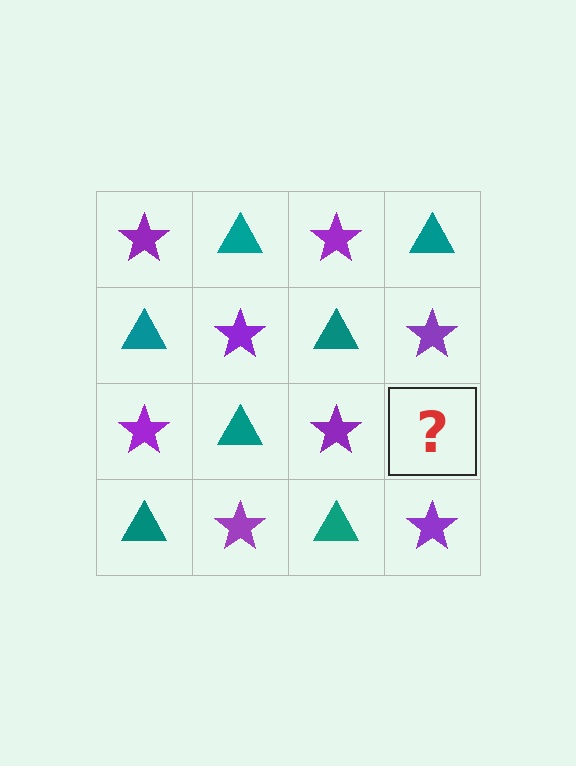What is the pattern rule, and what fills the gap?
The rule is that it alternates purple star and teal triangle in a checkerboard pattern. The gap should be filled with a teal triangle.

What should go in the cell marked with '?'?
The missing cell should contain a teal triangle.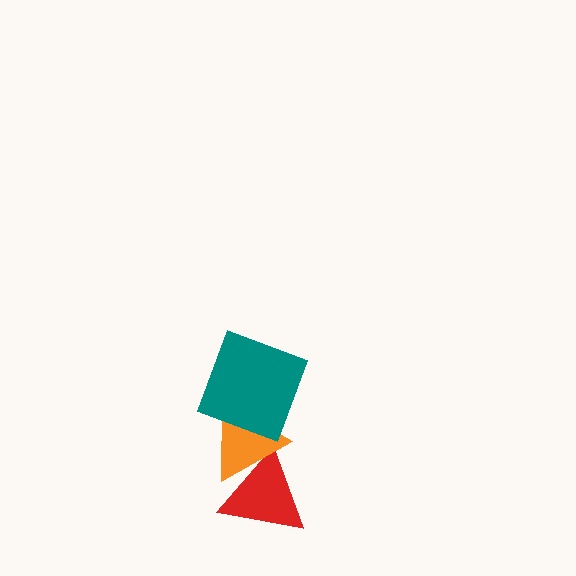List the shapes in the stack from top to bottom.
From top to bottom: the teal square, the orange triangle, the red triangle.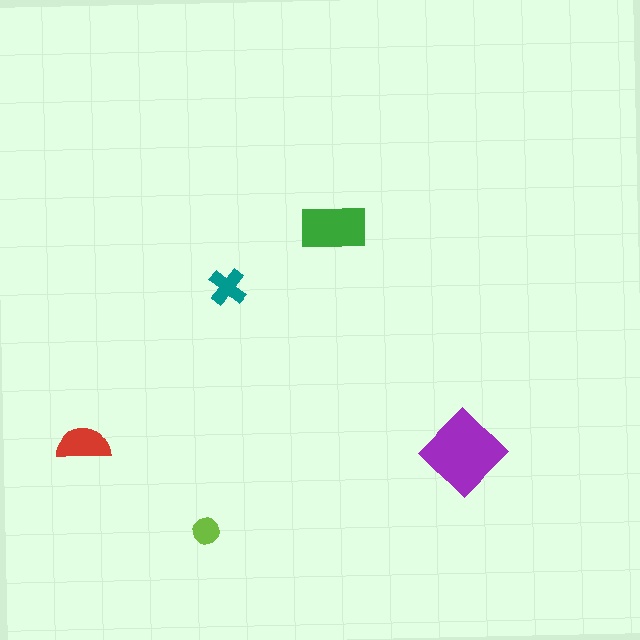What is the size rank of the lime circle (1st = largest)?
5th.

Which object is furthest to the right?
The purple diamond is rightmost.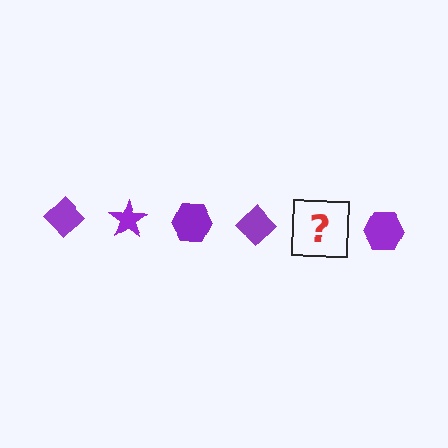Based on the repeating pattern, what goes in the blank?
The blank should be a purple star.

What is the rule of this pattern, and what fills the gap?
The rule is that the pattern cycles through diamond, star, hexagon shapes in purple. The gap should be filled with a purple star.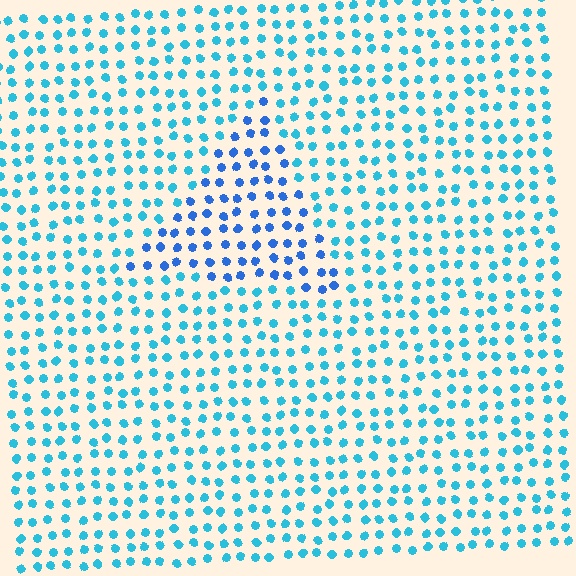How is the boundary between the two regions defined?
The boundary is defined purely by a slight shift in hue (about 28 degrees). Spacing, size, and orientation are identical on both sides.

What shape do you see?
I see a triangle.